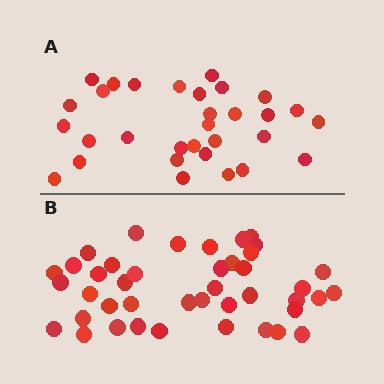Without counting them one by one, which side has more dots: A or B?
Region B (the bottom region) has more dots.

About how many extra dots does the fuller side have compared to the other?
Region B has roughly 12 or so more dots than region A.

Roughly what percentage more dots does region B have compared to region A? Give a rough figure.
About 35% more.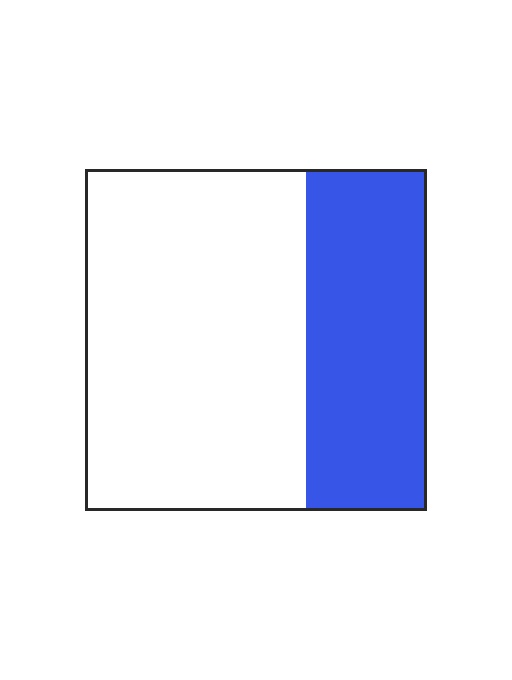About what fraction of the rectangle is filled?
About one third (1/3).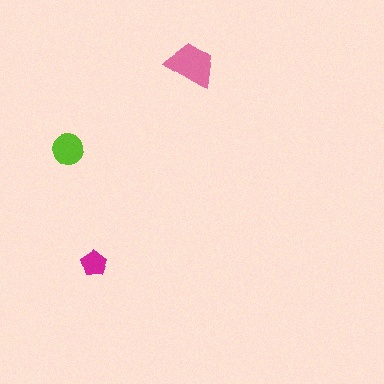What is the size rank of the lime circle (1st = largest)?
2nd.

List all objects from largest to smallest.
The pink trapezoid, the lime circle, the magenta pentagon.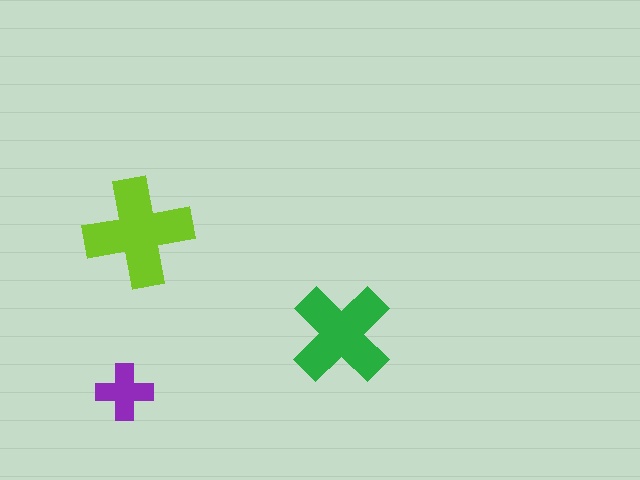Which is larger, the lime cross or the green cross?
The lime one.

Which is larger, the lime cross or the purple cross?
The lime one.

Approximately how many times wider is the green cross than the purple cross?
About 2 times wider.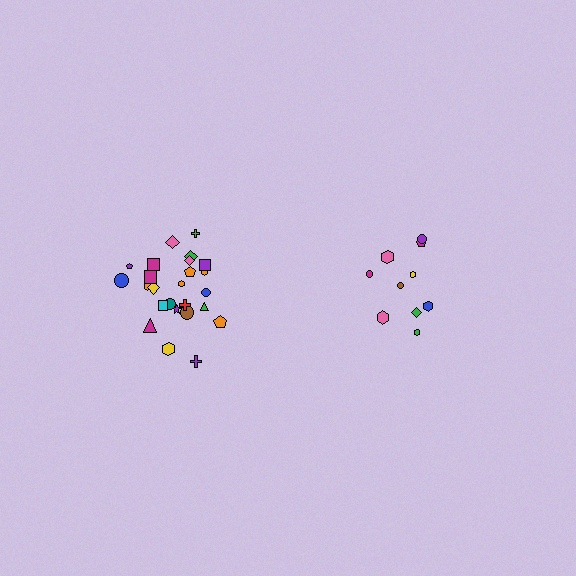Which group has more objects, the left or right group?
The left group.